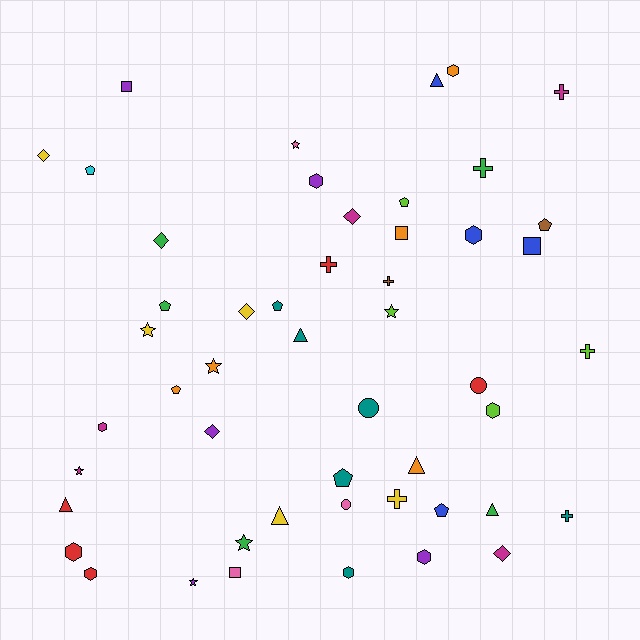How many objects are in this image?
There are 50 objects.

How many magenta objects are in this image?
There are 5 magenta objects.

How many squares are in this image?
There are 4 squares.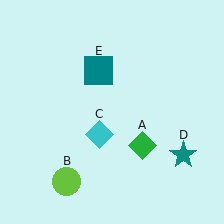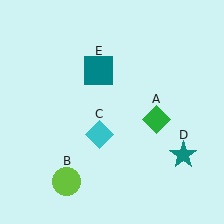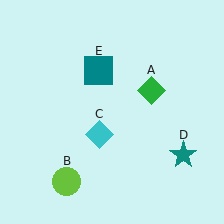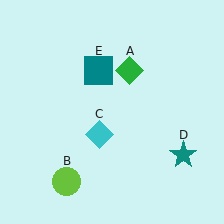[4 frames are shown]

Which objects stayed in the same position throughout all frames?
Lime circle (object B) and cyan diamond (object C) and teal star (object D) and teal square (object E) remained stationary.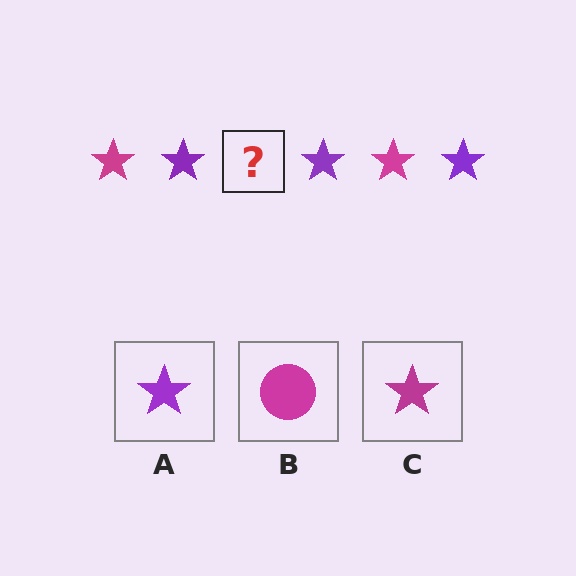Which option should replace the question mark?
Option C.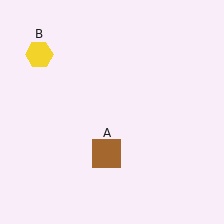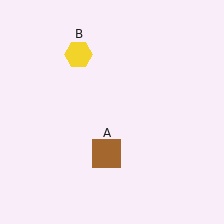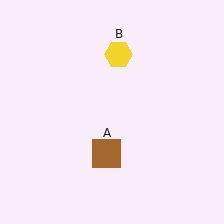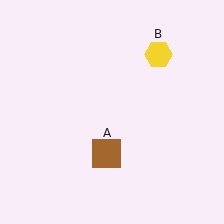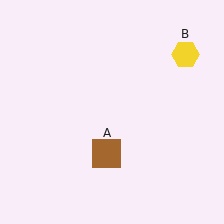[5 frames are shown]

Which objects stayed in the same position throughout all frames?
Brown square (object A) remained stationary.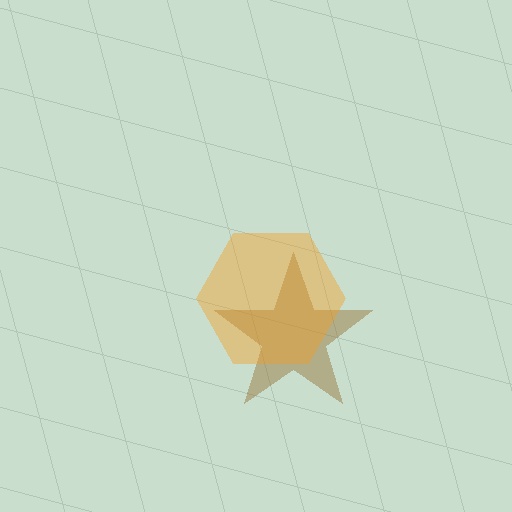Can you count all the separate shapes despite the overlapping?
Yes, there are 2 separate shapes.